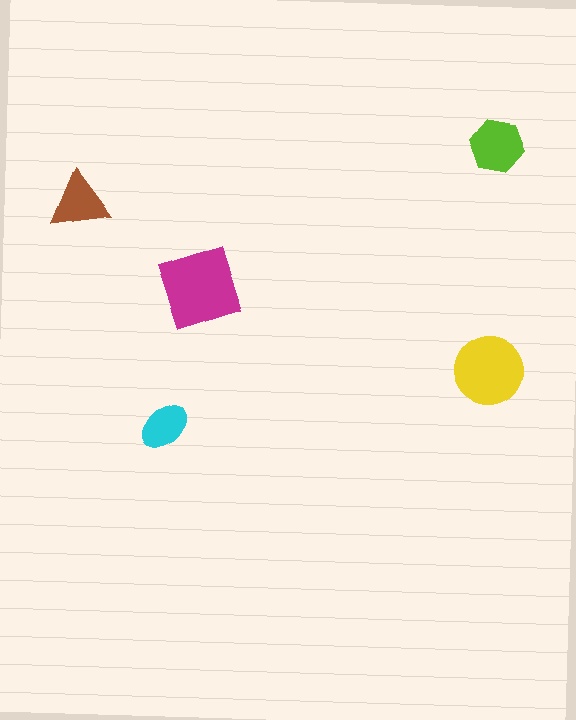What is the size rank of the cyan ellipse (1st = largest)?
5th.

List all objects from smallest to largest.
The cyan ellipse, the brown triangle, the lime hexagon, the yellow circle, the magenta diamond.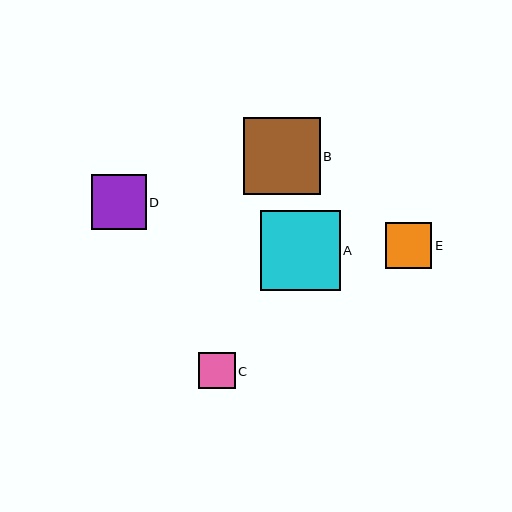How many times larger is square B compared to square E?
Square B is approximately 1.7 times the size of square E.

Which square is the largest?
Square A is the largest with a size of approximately 80 pixels.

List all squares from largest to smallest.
From largest to smallest: A, B, D, E, C.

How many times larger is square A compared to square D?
Square A is approximately 1.5 times the size of square D.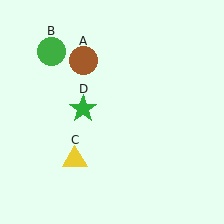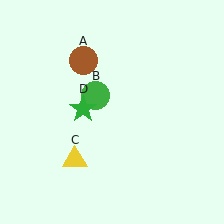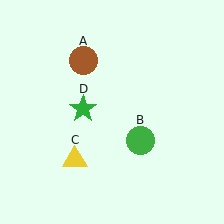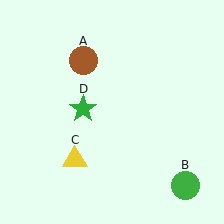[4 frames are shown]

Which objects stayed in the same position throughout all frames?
Brown circle (object A) and yellow triangle (object C) and green star (object D) remained stationary.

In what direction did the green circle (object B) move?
The green circle (object B) moved down and to the right.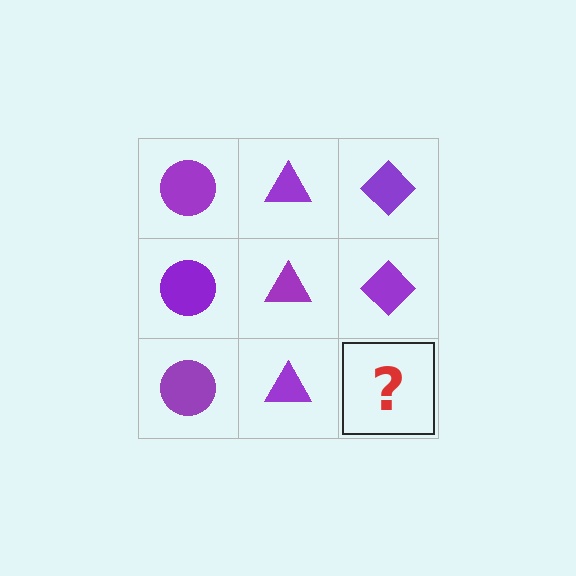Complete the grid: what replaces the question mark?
The question mark should be replaced with a purple diamond.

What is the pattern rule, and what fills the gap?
The rule is that each column has a consistent shape. The gap should be filled with a purple diamond.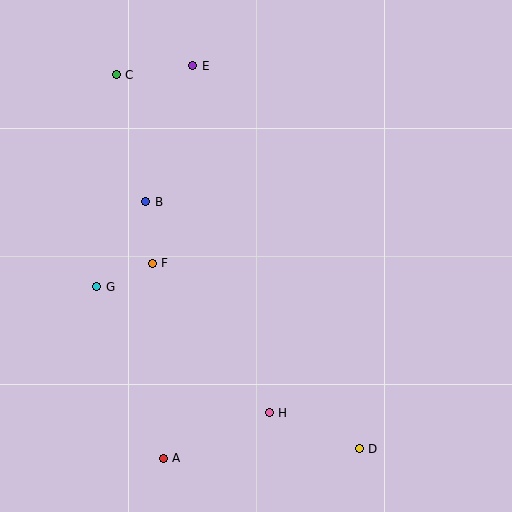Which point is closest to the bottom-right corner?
Point D is closest to the bottom-right corner.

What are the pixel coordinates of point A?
Point A is at (163, 458).